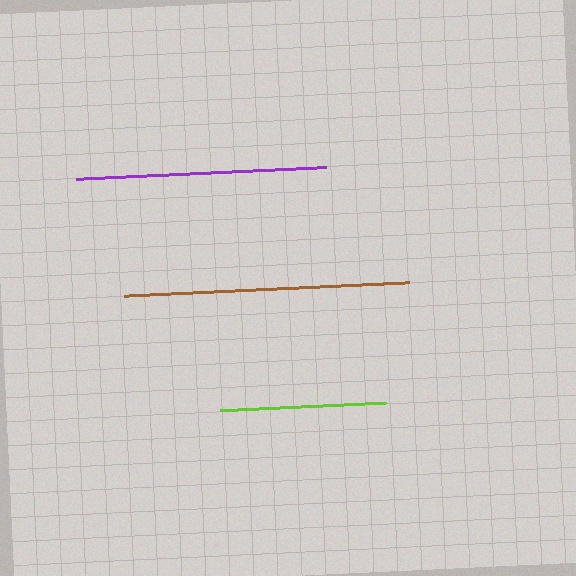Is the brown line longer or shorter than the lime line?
The brown line is longer than the lime line.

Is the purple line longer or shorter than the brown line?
The brown line is longer than the purple line.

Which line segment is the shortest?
The lime line is the shortest at approximately 166 pixels.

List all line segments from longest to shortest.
From longest to shortest: brown, purple, lime.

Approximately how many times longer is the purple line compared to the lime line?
The purple line is approximately 1.5 times the length of the lime line.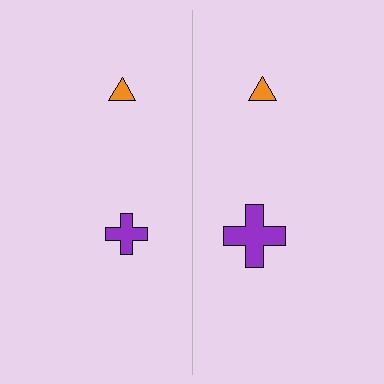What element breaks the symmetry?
The purple cross on the right side has a different size than its mirror counterpart.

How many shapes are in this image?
There are 4 shapes in this image.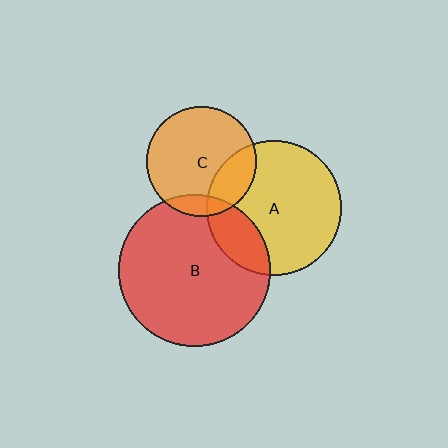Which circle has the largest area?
Circle B (red).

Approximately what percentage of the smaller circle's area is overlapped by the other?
Approximately 10%.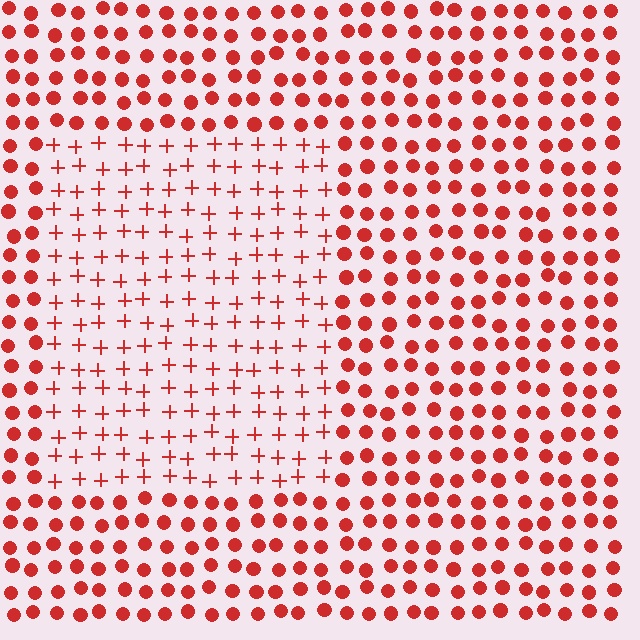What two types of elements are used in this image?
The image uses plus signs inside the rectangle region and circles outside it.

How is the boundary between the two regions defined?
The boundary is defined by a change in element shape: plus signs inside vs. circles outside. All elements share the same color and spacing.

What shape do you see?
I see a rectangle.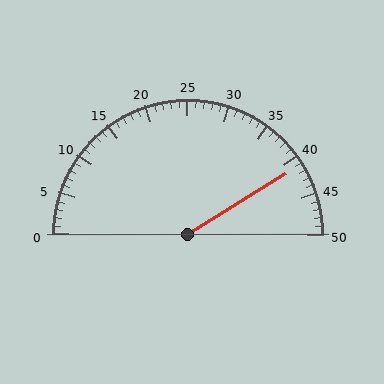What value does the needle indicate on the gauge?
The needle indicates approximately 41.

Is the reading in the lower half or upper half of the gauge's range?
The reading is in the upper half of the range (0 to 50).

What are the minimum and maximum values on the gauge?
The gauge ranges from 0 to 50.